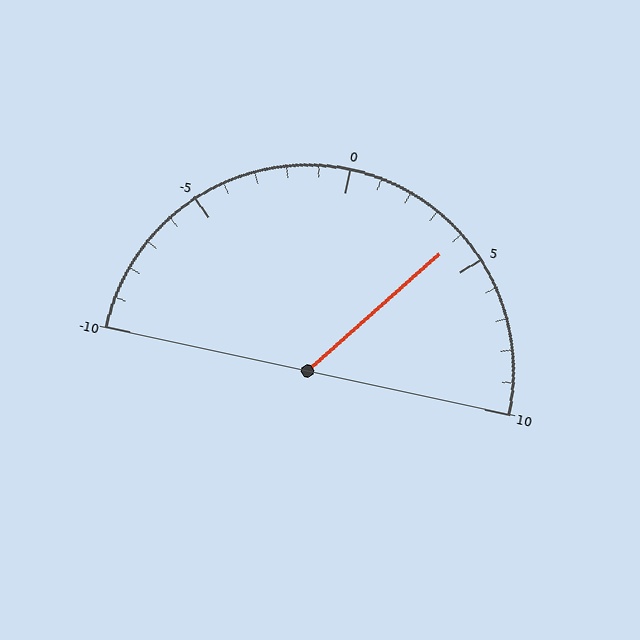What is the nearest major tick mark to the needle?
The nearest major tick mark is 5.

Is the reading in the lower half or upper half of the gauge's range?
The reading is in the upper half of the range (-10 to 10).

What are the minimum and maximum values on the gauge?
The gauge ranges from -10 to 10.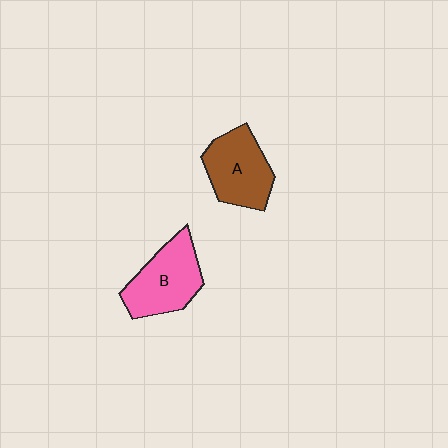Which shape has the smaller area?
Shape A (brown).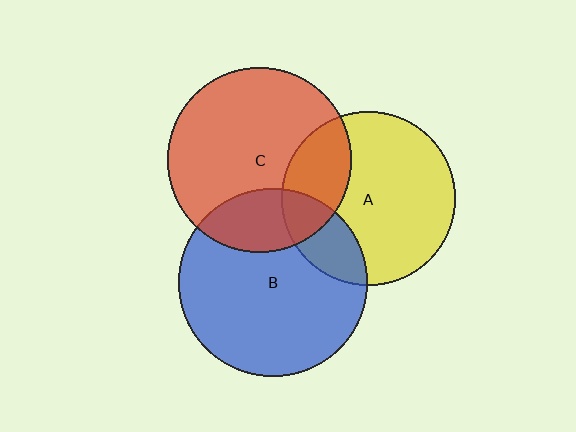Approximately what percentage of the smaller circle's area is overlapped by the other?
Approximately 25%.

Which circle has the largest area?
Circle B (blue).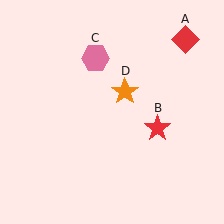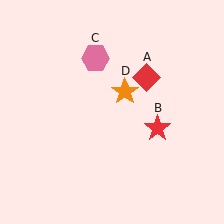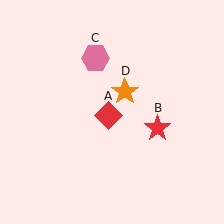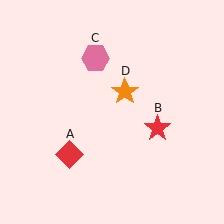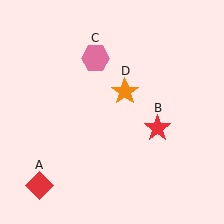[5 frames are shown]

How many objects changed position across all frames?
1 object changed position: red diamond (object A).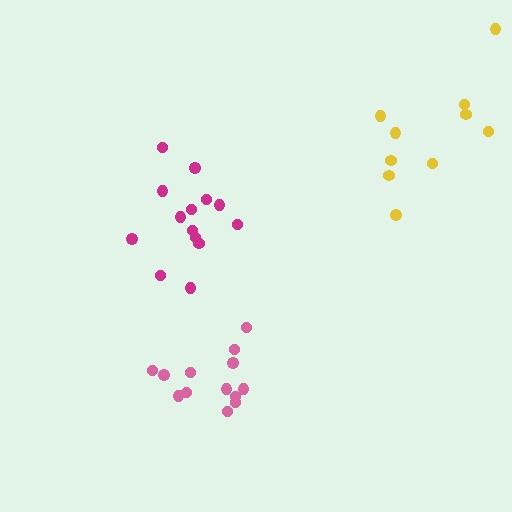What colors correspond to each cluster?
The clusters are colored: magenta, pink, yellow.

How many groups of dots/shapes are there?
There are 3 groups.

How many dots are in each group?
Group 1: 15 dots, Group 2: 13 dots, Group 3: 10 dots (38 total).